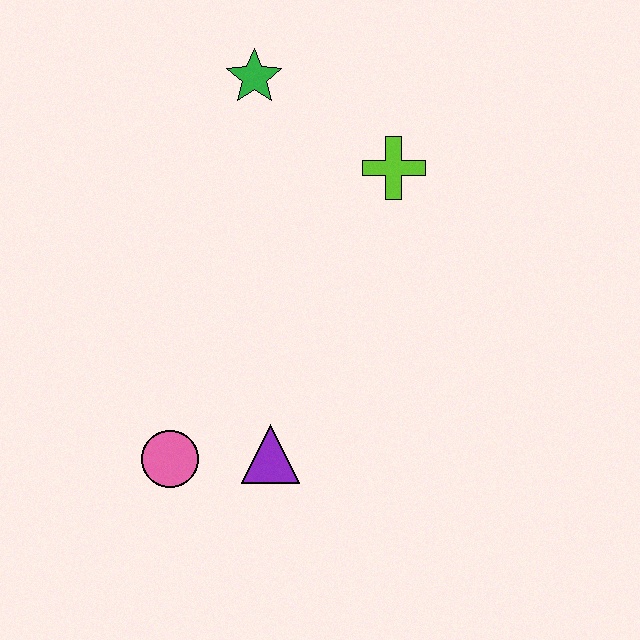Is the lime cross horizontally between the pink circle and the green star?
No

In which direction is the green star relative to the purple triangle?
The green star is above the purple triangle.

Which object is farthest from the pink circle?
The green star is farthest from the pink circle.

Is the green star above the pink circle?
Yes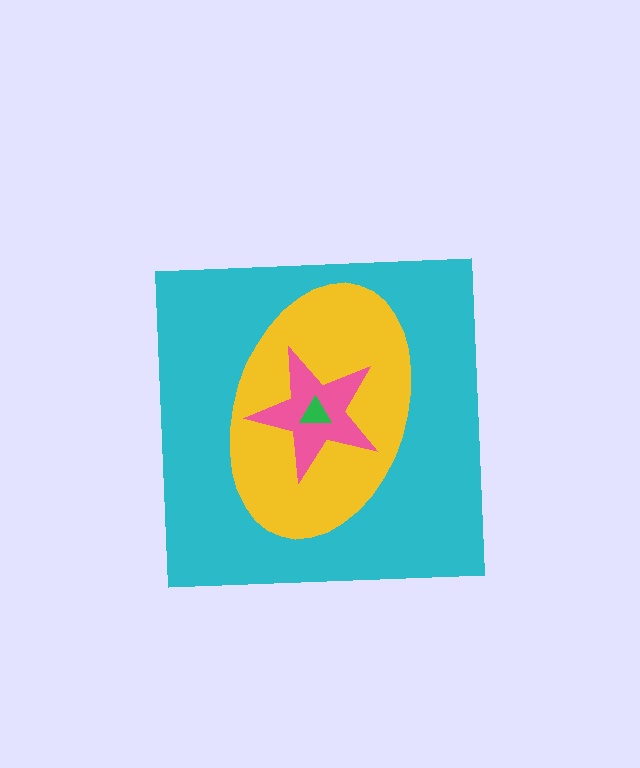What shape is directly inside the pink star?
The green triangle.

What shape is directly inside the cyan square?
The yellow ellipse.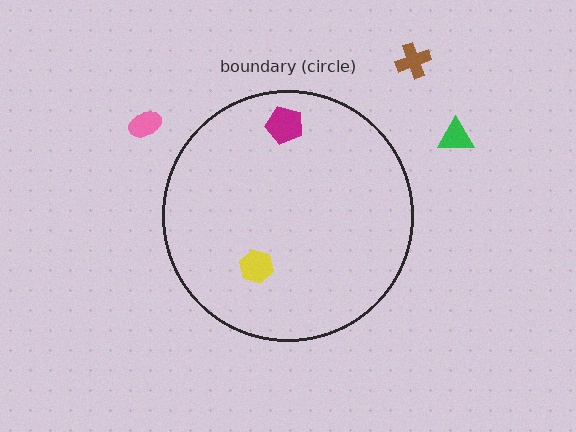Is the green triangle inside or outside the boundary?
Outside.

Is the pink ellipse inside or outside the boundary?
Outside.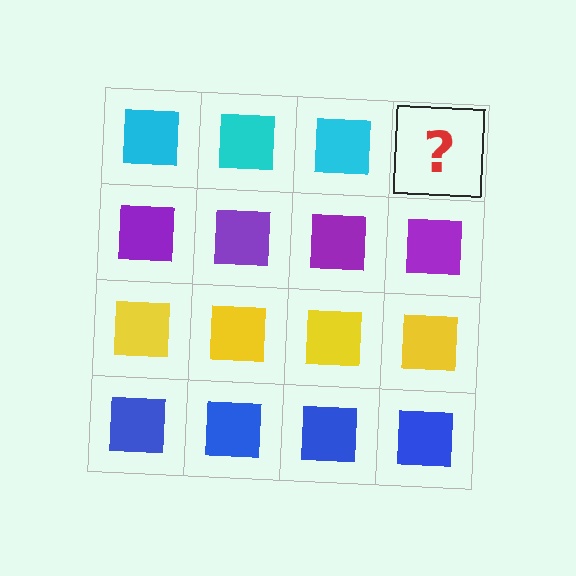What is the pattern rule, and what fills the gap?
The rule is that each row has a consistent color. The gap should be filled with a cyan square.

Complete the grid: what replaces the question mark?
The question mark should be replaced with a cyan square.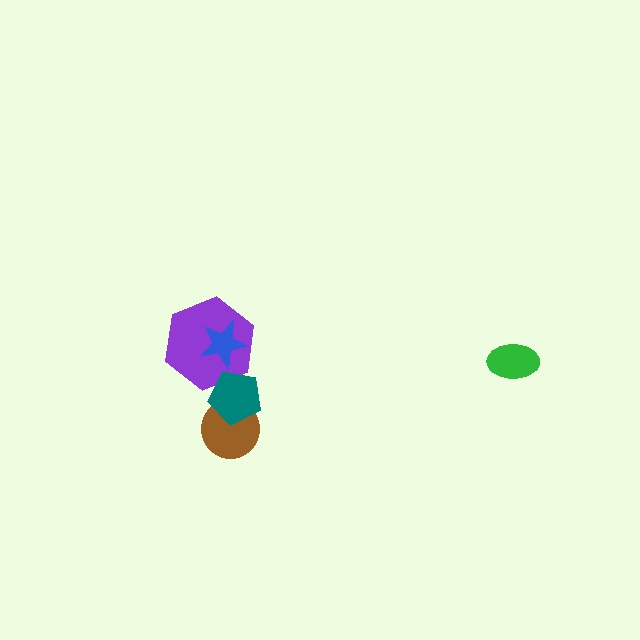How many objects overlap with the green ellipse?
0 objects overlap with the green ellipse.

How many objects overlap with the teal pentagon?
2 objects overlap with the teal pentagon.